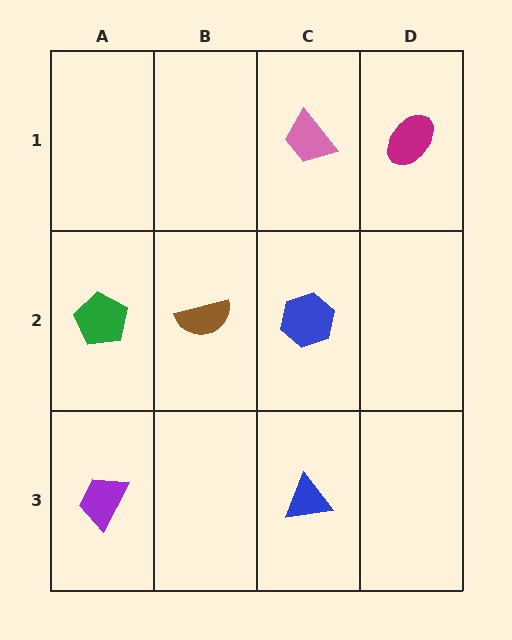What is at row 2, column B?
A brown semicircle.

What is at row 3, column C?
A blue triangle.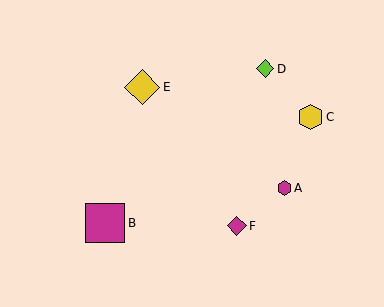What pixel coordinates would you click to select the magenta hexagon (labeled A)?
Click at (284, 188) to select the magenta hexagon A.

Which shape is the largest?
The magenta square (labeled B) is the largest.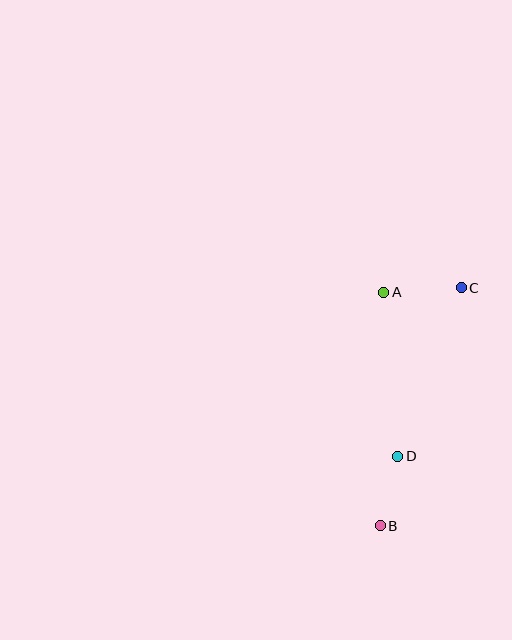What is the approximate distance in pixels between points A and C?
The distance between A and C is approximately 77 pixels.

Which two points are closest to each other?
Points B and D are closest to each other.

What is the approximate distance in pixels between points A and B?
The distance between A and B is approximately 234 pixels.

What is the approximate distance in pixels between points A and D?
The distance between A and D is approximately 165 pixels.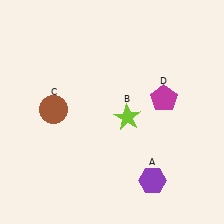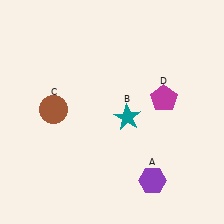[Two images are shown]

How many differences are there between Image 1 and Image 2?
There is 1 difference between the two images.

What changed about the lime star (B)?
In Image 1, B is lime. In Image 2, it changed to teal.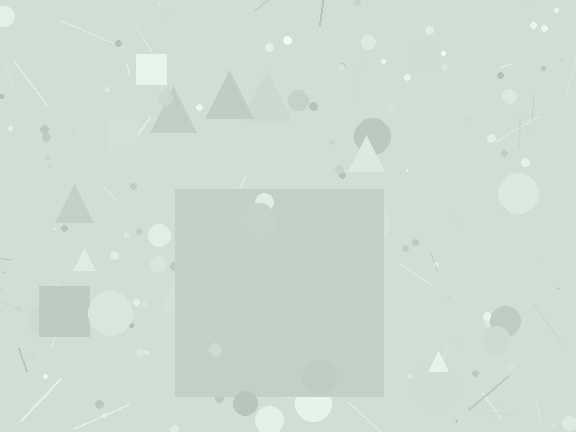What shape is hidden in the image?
A square is hidden in the image.